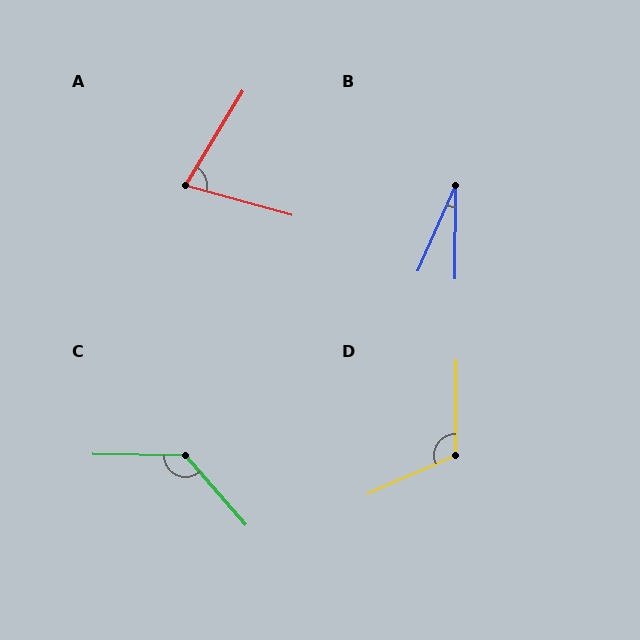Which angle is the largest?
C, at approximately 132 degrees.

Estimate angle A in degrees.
Approximately 74 degrees.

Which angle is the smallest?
B, at approximately 24 degrees.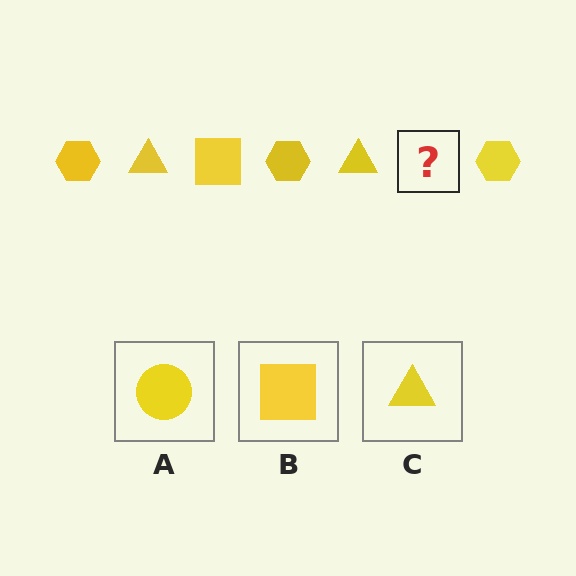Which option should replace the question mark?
Option B.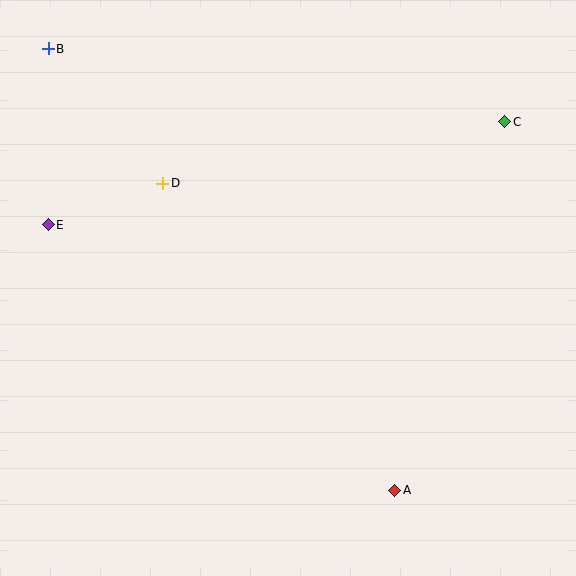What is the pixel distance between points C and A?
The distance between C and A is 384 pixels.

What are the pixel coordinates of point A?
Point A is at (395, 490).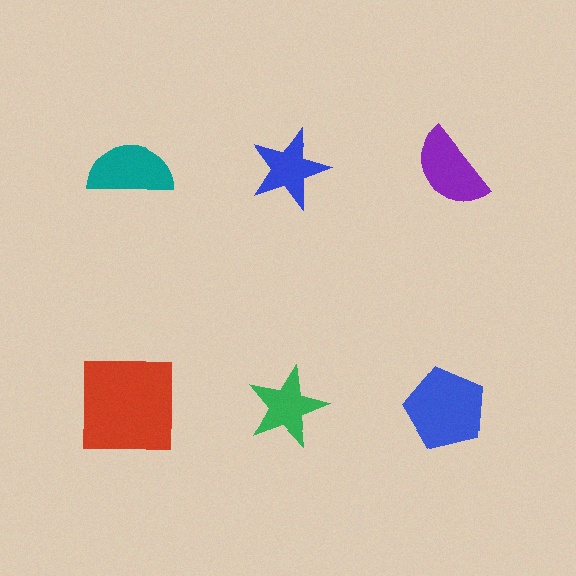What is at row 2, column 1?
A red square.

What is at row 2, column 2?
A green star.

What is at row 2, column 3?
A blue pentagon.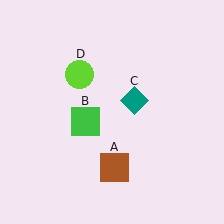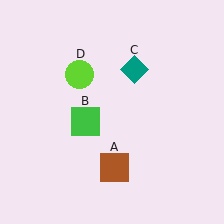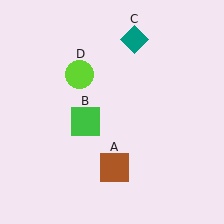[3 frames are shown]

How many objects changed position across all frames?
1 object changed position: teal diamond (object C).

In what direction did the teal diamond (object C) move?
The teal diamond (object C) moved up.